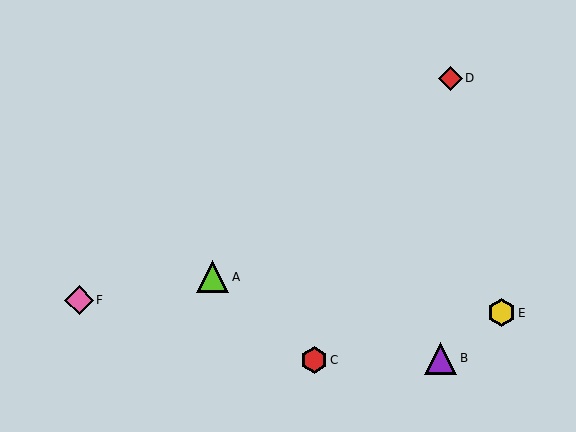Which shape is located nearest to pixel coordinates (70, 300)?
The pink diamond (labeled F) at (79, 300) is nearest to that location.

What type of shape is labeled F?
Shape F is a pink diamond.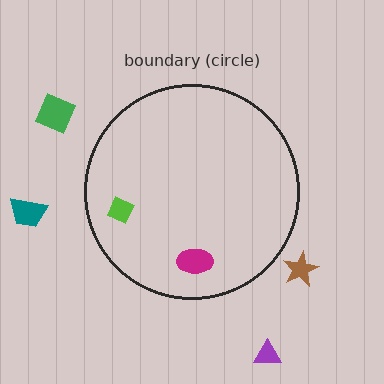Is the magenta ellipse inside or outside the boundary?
Inside.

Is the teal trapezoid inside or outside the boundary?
Outside.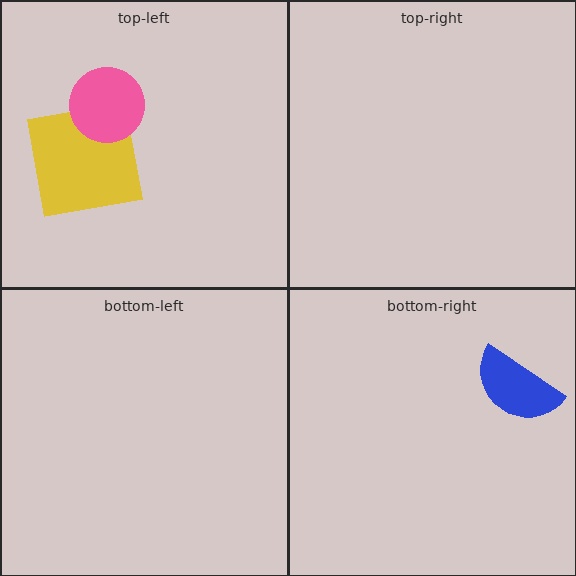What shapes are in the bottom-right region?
The blue semicircle.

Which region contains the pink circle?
The top-left region.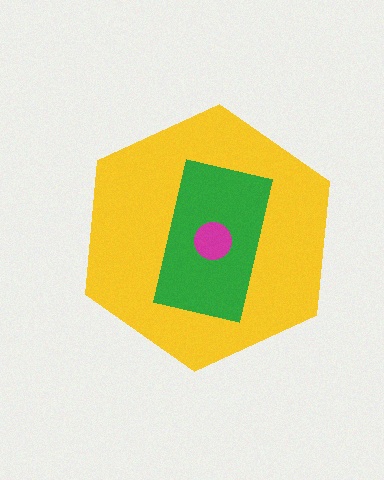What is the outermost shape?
The yellow hexagon.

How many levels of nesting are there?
3.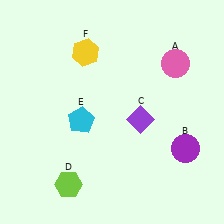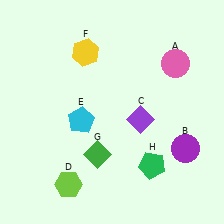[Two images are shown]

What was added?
A green diamond (G), a green pentagon (H) were added in Image 2.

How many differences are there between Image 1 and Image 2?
There are 2 differences between the two images.